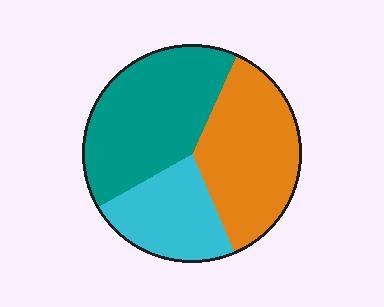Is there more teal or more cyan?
Teal.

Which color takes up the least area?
Cyan, at roughly 25%.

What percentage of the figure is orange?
Orange takes up about three eighths (3/8) of the figure.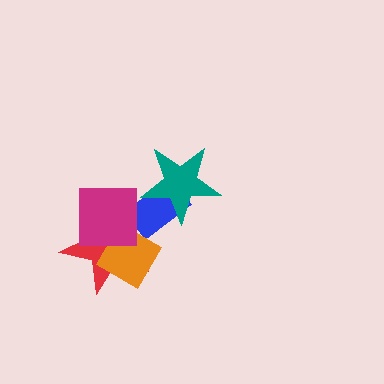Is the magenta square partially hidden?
No, no other shape covers it.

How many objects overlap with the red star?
3 objects overlap with the red star.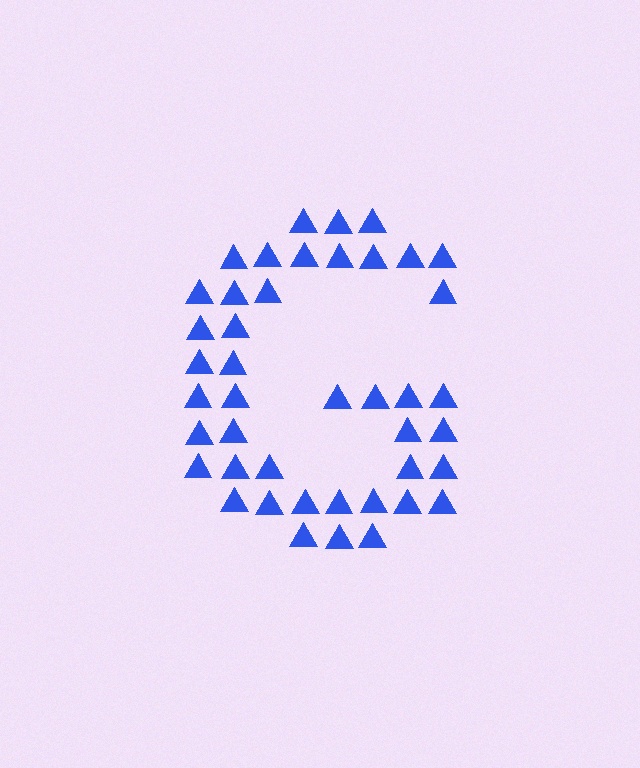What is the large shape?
The large shape is the letter G.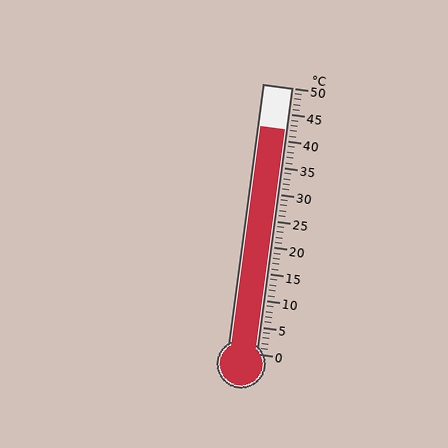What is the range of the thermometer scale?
The thermometer scale ranges from 0°C to 50°C.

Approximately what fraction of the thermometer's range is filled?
The thermometer is filled to approximately 85% of its range.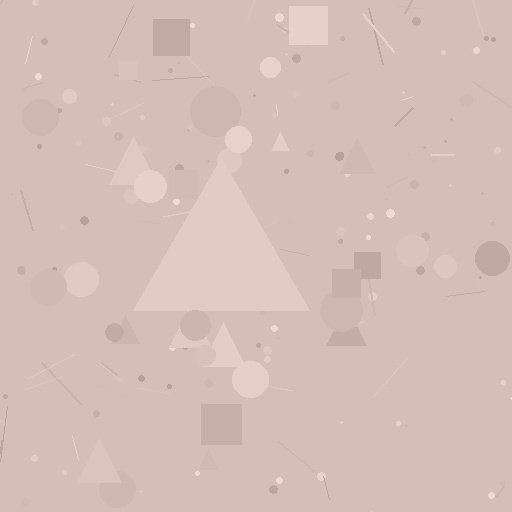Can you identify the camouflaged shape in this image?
The camouflaged shape is a triangle.